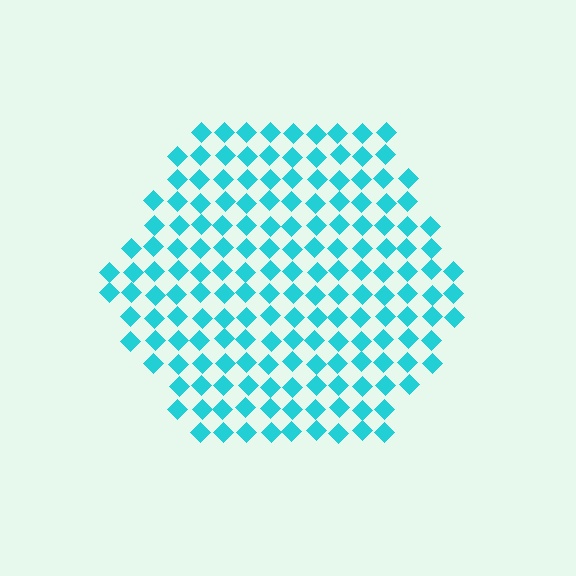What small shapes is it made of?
It is made of small diamonds.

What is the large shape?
The large shape is a hexagon.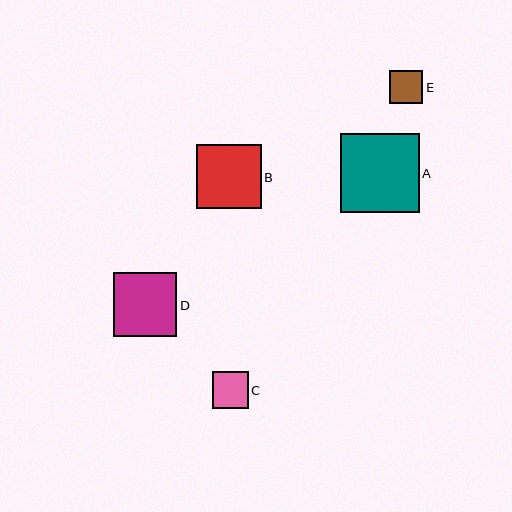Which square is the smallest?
Square E is the smallest with a size of approximately 33 pixels.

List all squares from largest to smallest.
From largest to smallest: A, B, D, C, E.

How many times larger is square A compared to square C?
Square A is approximately 2.2 times the size of square C.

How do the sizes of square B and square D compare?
Square B and square D are approximately the same size.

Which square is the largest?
Square A is the largest with a size of approximately 79 pixels.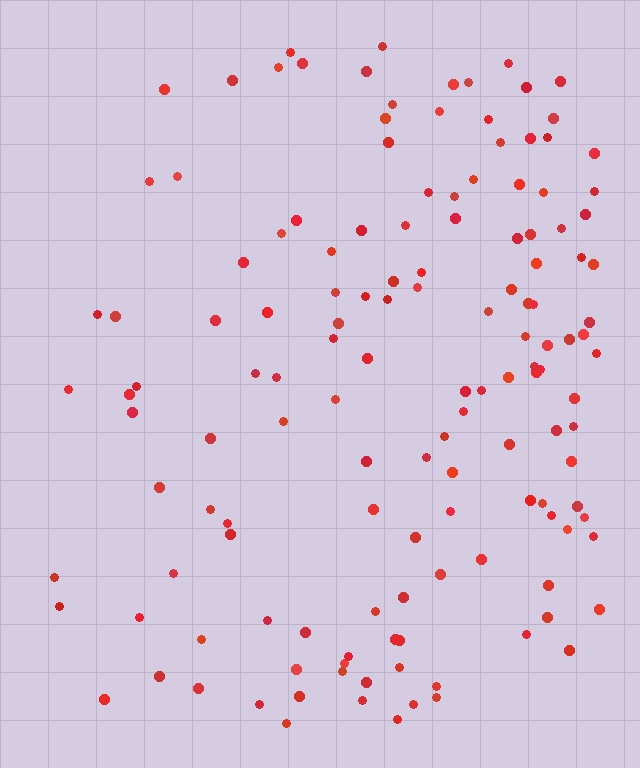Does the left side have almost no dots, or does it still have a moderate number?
Still a moderate number, just noticeably fewer than the right.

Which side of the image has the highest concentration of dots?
The right.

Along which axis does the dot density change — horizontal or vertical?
Horizontal.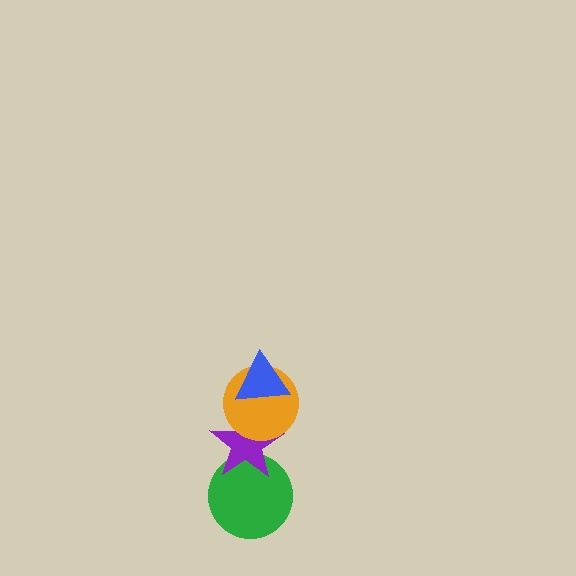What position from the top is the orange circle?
The orange circle is 2nd from the top.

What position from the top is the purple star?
The purple star is 3rd from the top.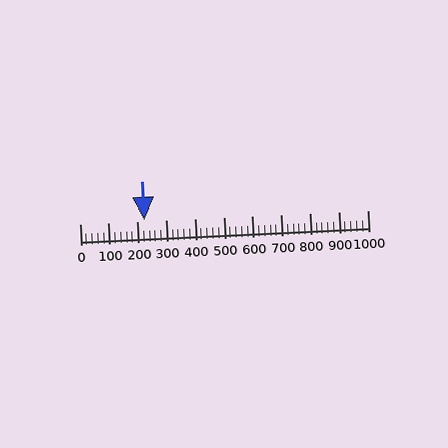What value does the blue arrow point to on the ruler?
The blue arrow points to approximately 224.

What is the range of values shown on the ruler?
The ruler shows values from 0 to 1000.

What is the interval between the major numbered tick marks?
The major tick marks are spaced 100 units apart.